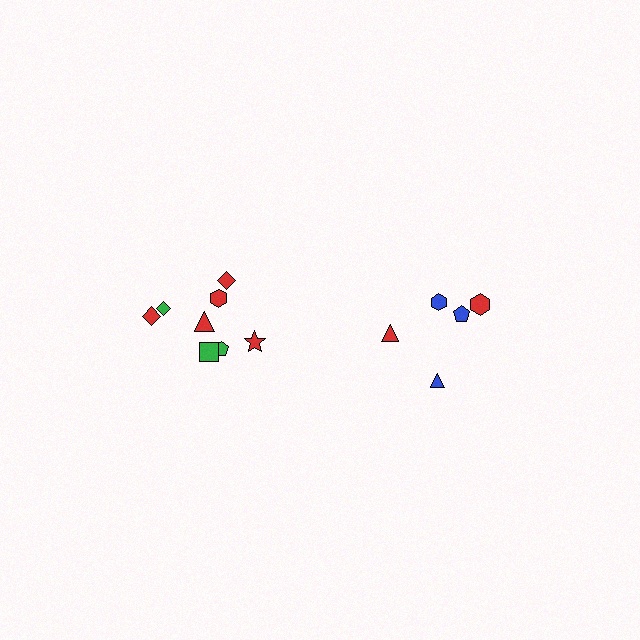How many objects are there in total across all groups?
There are 13 objects.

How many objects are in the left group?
There are 8 objects.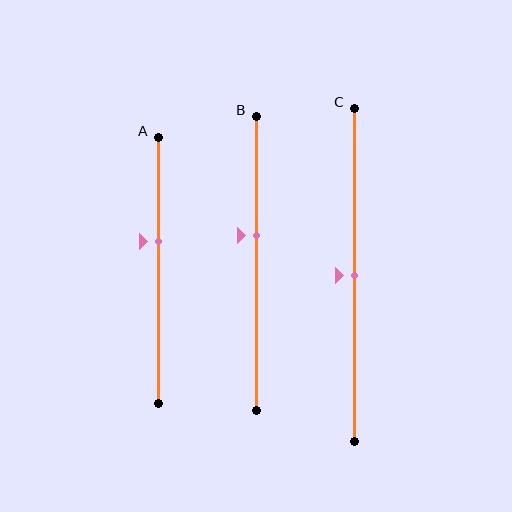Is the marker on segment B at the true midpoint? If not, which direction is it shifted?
No, the marker on segment B is shifted upward by about 9% of the segment length.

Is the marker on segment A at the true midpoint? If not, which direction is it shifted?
No, the marker on segment A is shifted upward by about 11% of the segment length.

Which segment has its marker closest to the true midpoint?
Segment C has its marker closest to the true midpoint.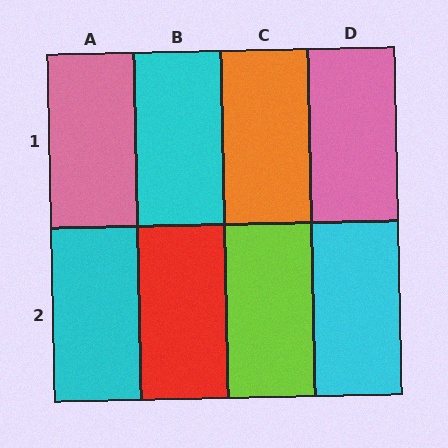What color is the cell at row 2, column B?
Red.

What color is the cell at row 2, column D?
Cyan.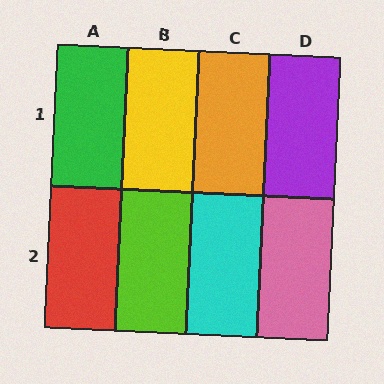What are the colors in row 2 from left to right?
Red, lime, cyan, pink.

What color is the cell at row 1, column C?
Orange.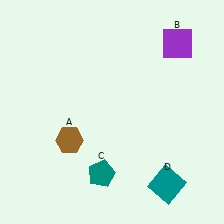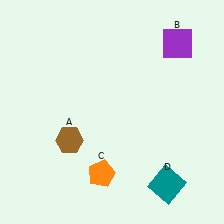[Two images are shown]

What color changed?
The pentagon (C) changed from teal in Image 1 to orange in Image 2.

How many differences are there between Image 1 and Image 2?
There is 1 difference between the two images.